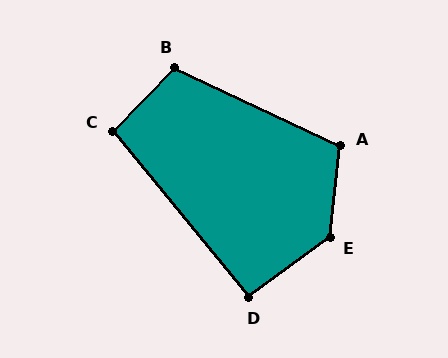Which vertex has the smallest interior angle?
D, at approximately 93 degrees.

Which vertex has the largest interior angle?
E, at approximately 133 degrees.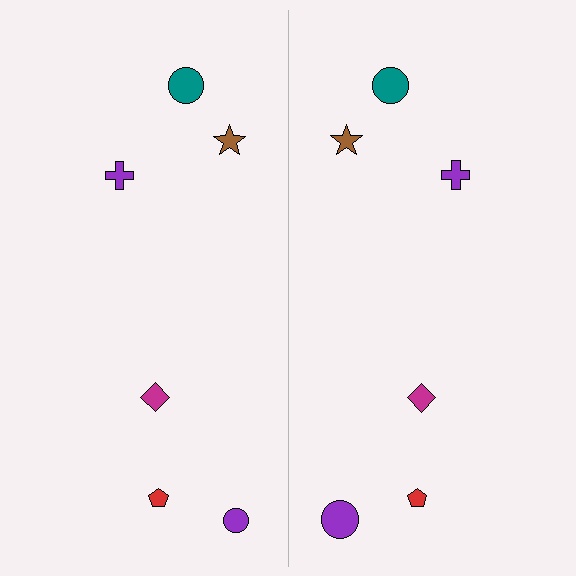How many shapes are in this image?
There are 12 shapes in this image.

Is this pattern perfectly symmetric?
No, the pattern is not perfectly symmetric. The purple circle on the right side has a different size than its mirror counterpart.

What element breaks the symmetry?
The purple circle on the right side has a different size than its mirror counterpart.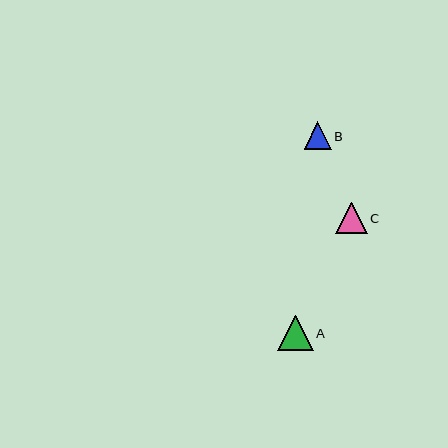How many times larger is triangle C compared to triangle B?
Triangle C is approximately 1.2 times the size of triangle B.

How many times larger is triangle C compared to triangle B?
Triangle C is approximately 1.2 times the size of triangle B.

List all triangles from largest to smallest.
From largest to smallest: A, C, B.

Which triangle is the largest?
Triangle A is the largest with a size of approximately 36 pixels.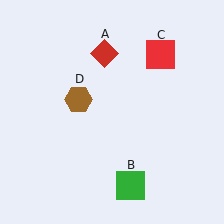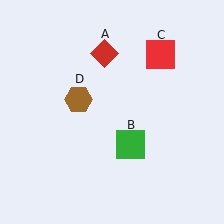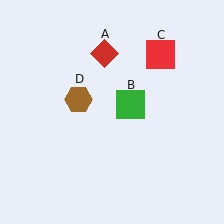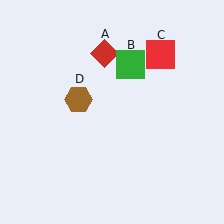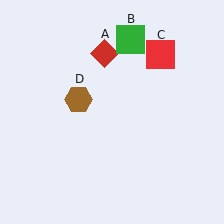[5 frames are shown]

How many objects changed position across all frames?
1 object changed position: green square (object B).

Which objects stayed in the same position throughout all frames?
Red diamond (object A) and red square (object C) and brown hexagon (object D) remained stationary.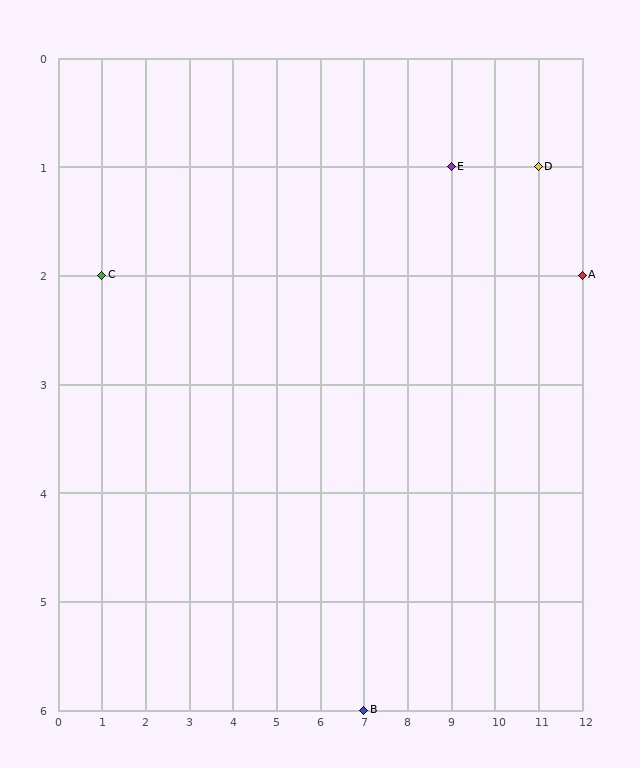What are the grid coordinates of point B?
Point B is at grid coordinates (7, 6).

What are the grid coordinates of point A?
Point A is at grid coordinates (12, 2).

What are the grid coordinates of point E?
Point E is at grid coordinates (9, 1).